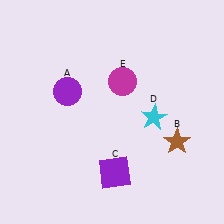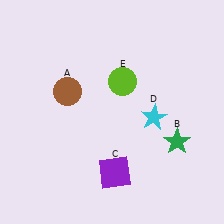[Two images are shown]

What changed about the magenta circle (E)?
In Image 1, E is magenta. In Image 2, it changed to lime.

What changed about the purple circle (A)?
In Image 1, A is purple. In Image 2, it changed to brown.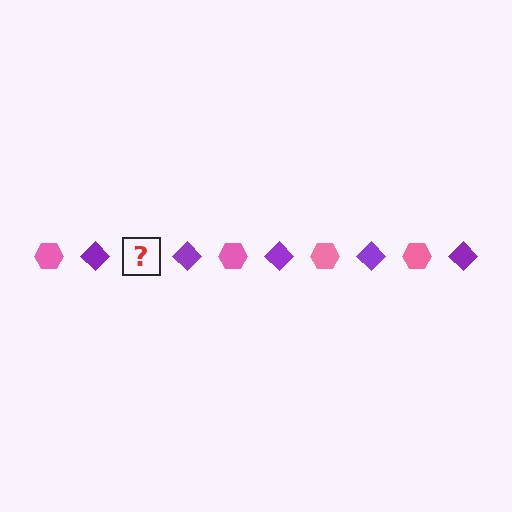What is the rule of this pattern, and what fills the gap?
The rule is that the pattern alternates between pink hexagon and purple diamond. The gap should be filled with a pink hexagon.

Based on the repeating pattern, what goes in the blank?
The blank should be a pink hexagon.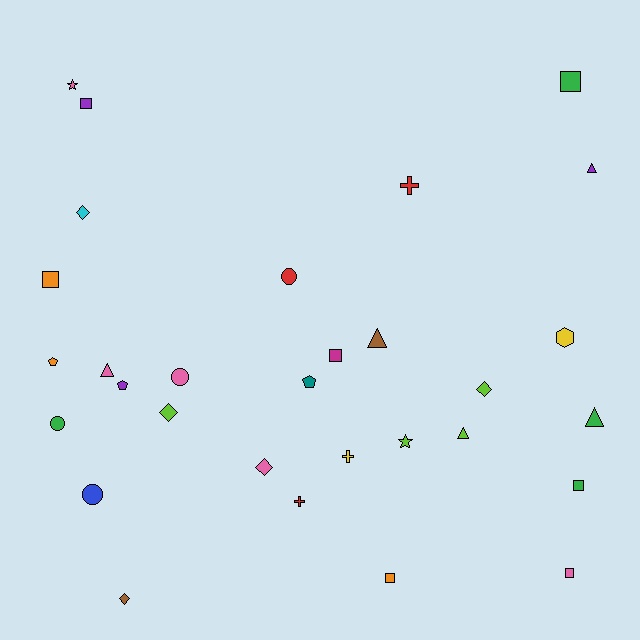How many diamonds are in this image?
There are 5 diamonds.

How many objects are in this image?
There are 30 objects.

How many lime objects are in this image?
There are 4 lime objects.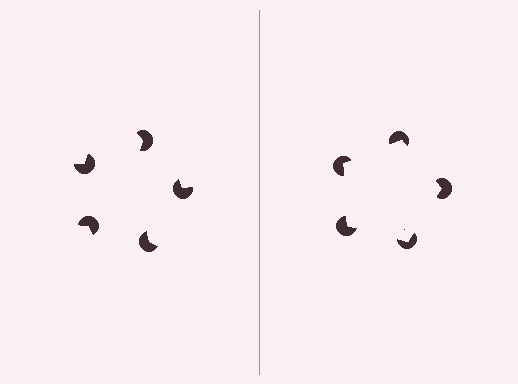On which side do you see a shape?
An illusory pentagon appears on the right side. On the left side the wedge cuts are rotated, so no coherent shape forms.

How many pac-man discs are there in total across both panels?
10 — 5 on each side.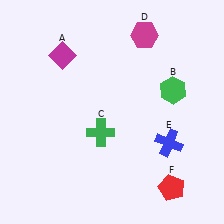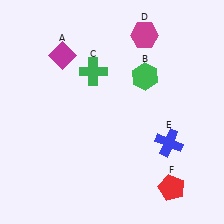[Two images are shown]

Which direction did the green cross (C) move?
The green cross (C) moved up.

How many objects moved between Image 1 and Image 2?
2 objects moved between the two images.